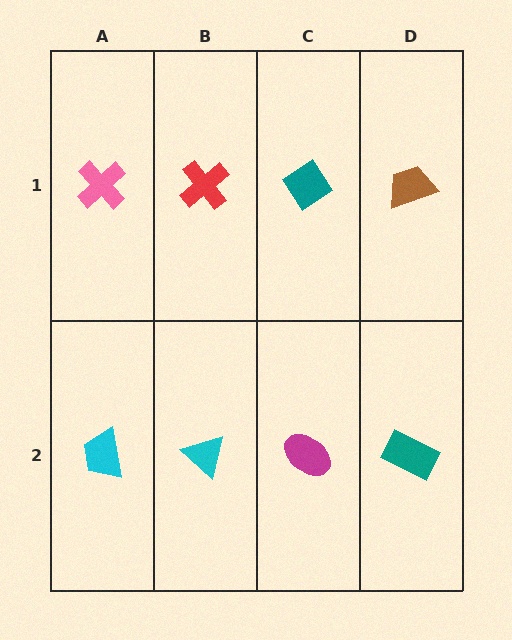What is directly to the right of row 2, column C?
A teal rectangle.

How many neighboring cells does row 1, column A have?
2.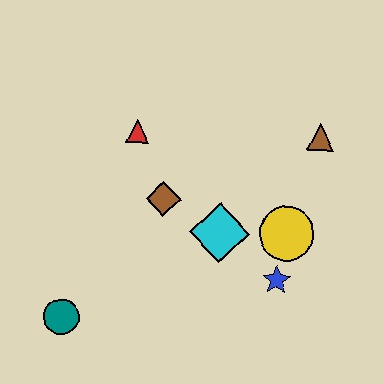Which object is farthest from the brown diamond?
The brown triangle is farthest from the brown diamond.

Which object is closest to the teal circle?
The brown diamond is closest to the teal circle.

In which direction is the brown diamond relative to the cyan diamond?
The brown diamond is to the left of the cyan diamond.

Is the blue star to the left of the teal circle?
No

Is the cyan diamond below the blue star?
No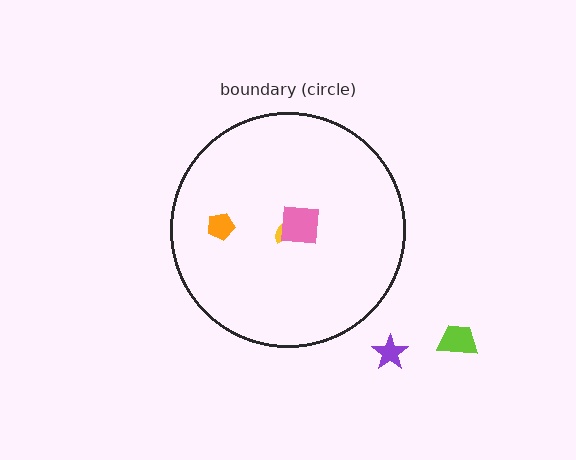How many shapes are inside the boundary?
3 inside, 2 outside.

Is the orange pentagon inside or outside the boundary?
Inside.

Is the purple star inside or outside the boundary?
Outside.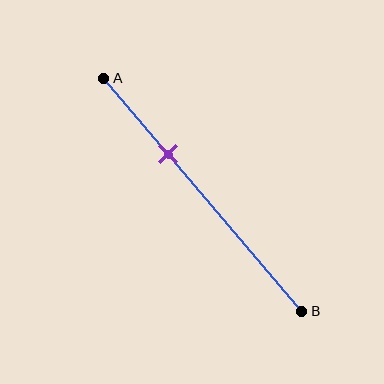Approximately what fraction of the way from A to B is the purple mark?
The purple mark is approximately 35% of the way from A to B.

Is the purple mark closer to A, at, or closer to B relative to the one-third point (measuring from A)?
The purple mark is approximately at the one-third point of segment AB.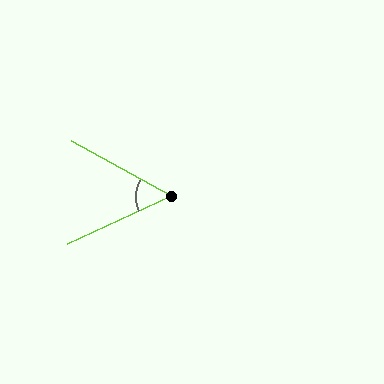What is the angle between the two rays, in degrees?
Approximately 54 degrees.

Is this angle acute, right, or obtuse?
It is acute.